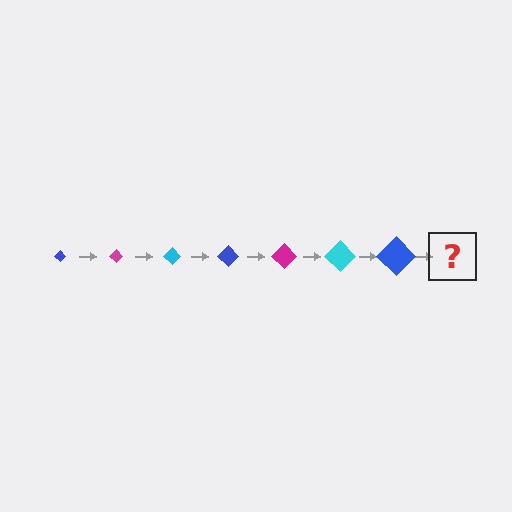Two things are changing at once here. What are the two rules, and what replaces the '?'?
The two rules are that the diamond grows larger each step and the color cycles through blue, magenta, and cyan. The '?' should be a magenta diamond, larger than the previous one.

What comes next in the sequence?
The next element should be a magenta diamond, larger than the previous one.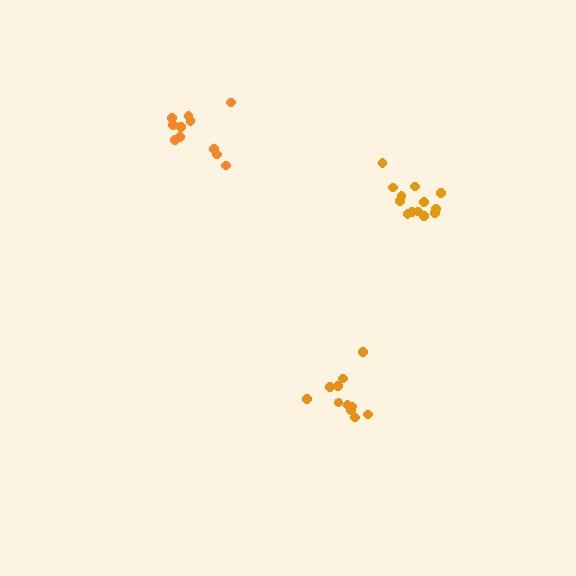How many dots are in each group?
Group 1: 13 dots, Group 2: 11 dots, Group 3: 11 dots (35 total).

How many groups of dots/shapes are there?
There are 3 groups.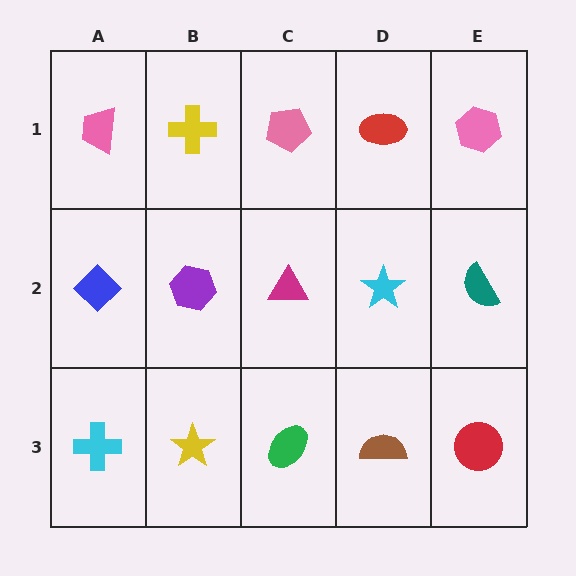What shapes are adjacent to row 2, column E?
A pink hexagon (row 1, column E), a red circle (row 3, column E), a cyan star (row 2, column D).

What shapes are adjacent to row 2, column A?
A pink trapezoid (row 1, column A), a cyan cross (row 3, column A), a purple hexagon (row 2, column B).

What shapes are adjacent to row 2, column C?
A pink pentagon (row 1, column C), a green ellipse (row 3, column C), a purple hexagon (row 2, column B), a cyan star (row 2, column D).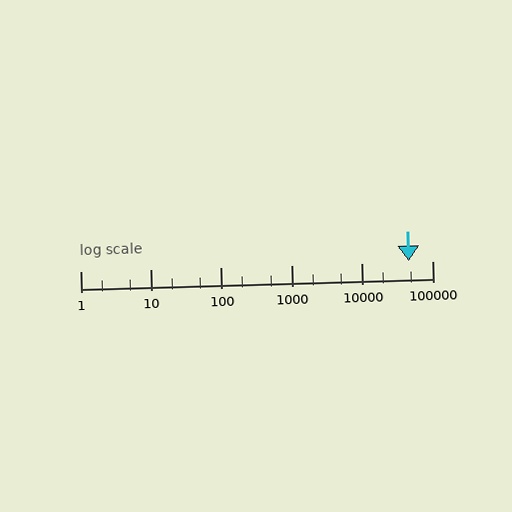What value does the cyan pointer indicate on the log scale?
The pointer indicates approximately 46000.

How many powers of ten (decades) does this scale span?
The scale spans 5 decades, from 1 to 100000.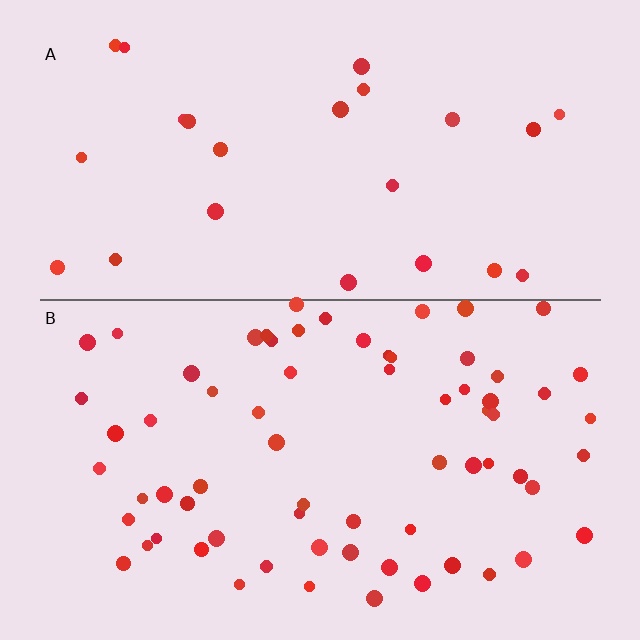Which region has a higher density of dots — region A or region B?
B (the bottom).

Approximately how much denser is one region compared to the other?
Approximately 2.8× — region B over region A.